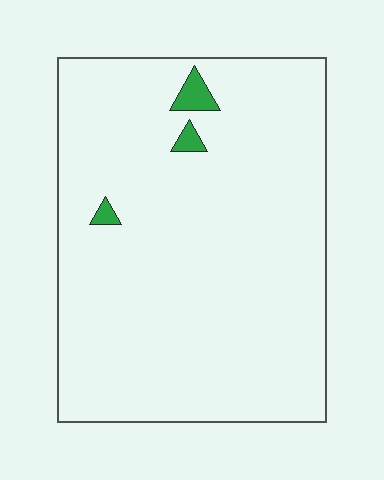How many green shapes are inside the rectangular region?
3.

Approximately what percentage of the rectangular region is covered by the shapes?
Approximately 0%.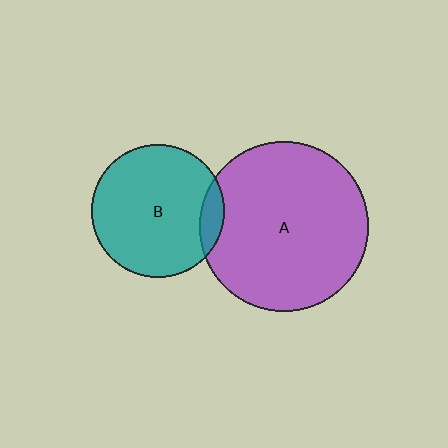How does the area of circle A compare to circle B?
Approximately 1.6 times.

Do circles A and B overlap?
Yes.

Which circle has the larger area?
Circle A (purple).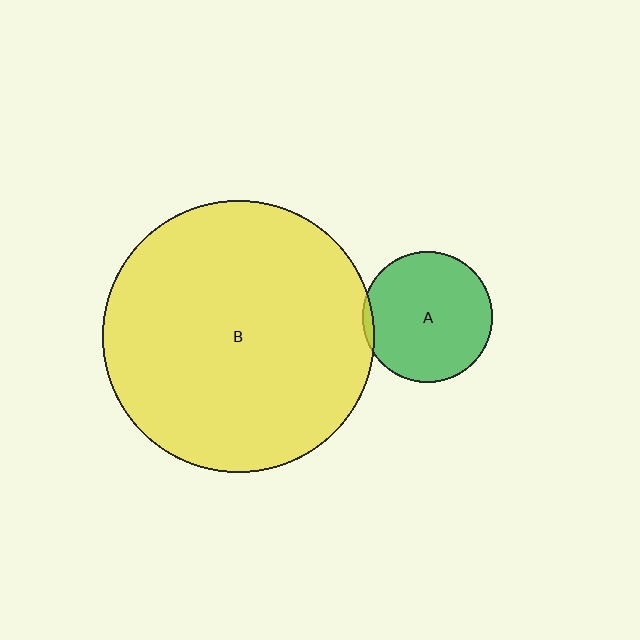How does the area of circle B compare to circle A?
Approximately 4.3 times.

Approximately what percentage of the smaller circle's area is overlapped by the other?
Approximately 5%.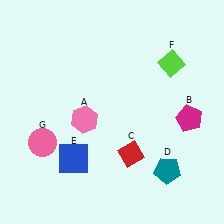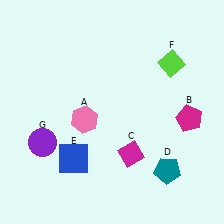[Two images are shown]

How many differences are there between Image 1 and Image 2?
There are 2 differences between the two images.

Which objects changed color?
C changed from red to magenta. G changed from pink to purple.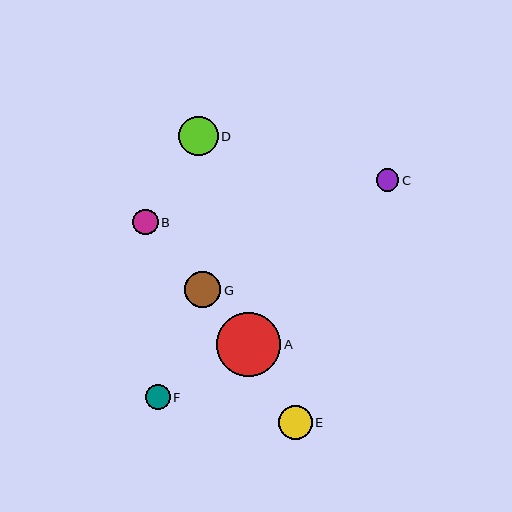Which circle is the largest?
Circle A is the largest with a size of approximately 64 pixels.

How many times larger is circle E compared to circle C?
Circle E is approximately 1.5 times the size of circle C.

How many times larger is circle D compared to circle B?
Circle D is approximately 1.6 times the size of circle B.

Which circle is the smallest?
Circle C is the smallest with a size of approximately 22 pixels.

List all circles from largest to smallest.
From largest to smallest: A, D, G, E, F, B, C.